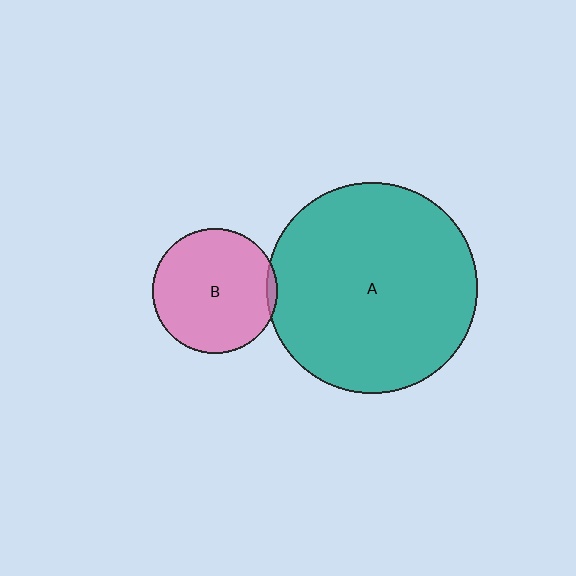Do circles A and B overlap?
Yes.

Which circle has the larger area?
Circle A (teal).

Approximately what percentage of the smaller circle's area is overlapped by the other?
Approximately 5%.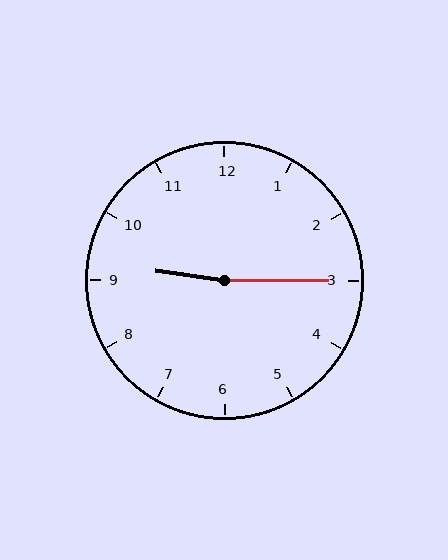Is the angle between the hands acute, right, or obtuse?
It is obtuse.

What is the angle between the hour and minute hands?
Approximately 172 degrees.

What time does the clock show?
9:15.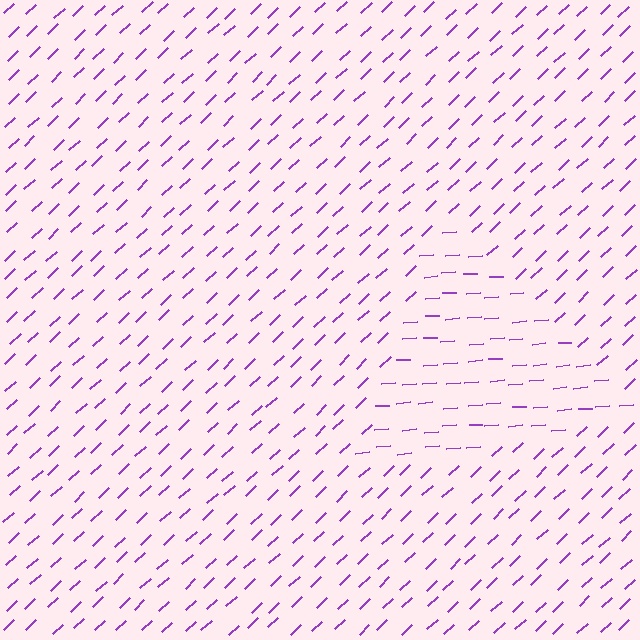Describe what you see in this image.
The image is filled with small purple line segments. A triangle region in the image has lines oriented differently from the surrounding lines, creating a visible texture boundary.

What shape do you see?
I see a triangle.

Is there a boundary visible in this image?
Yes, there is a texture boundary formed by a change in line orientation.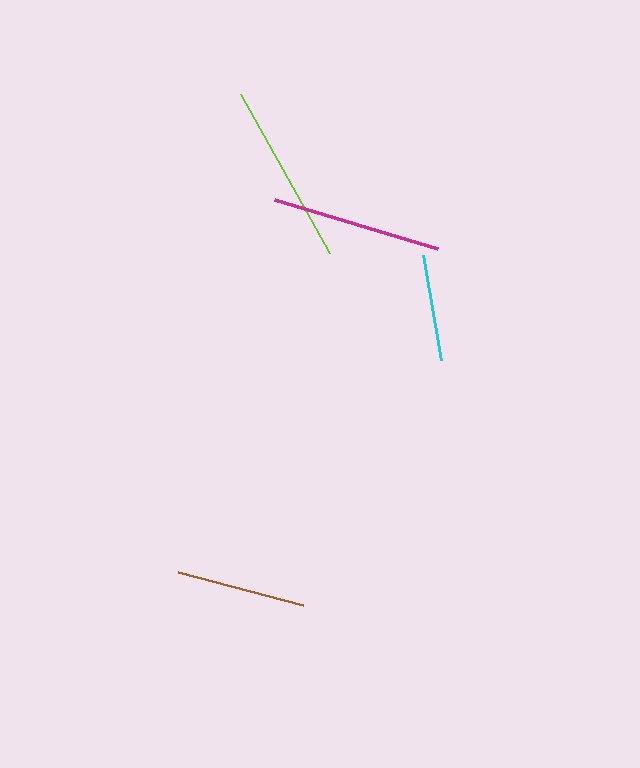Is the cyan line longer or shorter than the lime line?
The lime line is longer than the cyan line.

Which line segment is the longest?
The lime line is the longest at approximately 182 pixels.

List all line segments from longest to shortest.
From longest to shortest: lime, magenta, brown, cyan.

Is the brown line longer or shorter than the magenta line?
The magenta line is longer than the brown line.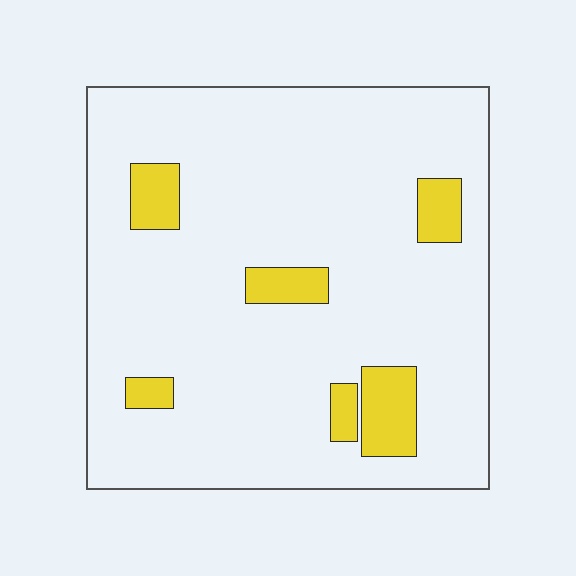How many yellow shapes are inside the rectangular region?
6.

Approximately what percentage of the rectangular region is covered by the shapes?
Approximately 10%.